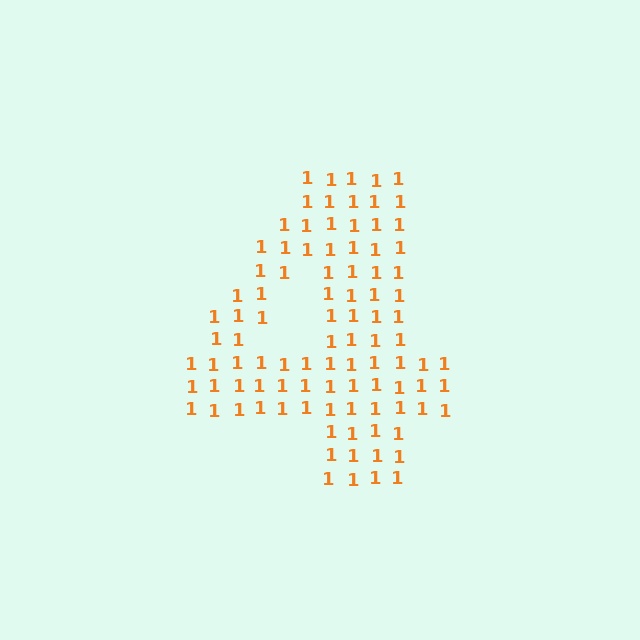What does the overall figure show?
The overall figure shows the digit 4.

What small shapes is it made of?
It is made of small digit 1's.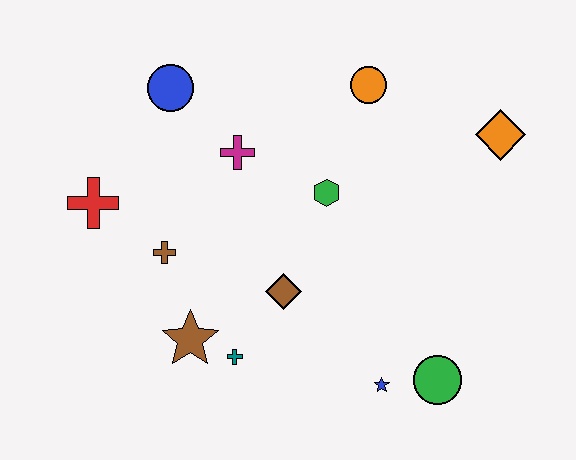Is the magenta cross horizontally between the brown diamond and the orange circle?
No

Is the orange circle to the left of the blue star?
Yes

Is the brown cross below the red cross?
Yes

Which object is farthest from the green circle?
The blue circle is farthest from the green circle.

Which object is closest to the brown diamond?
The teal cross is closest to the brown diamond.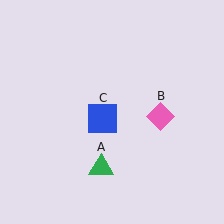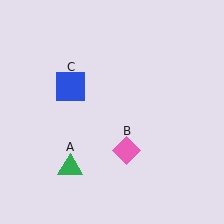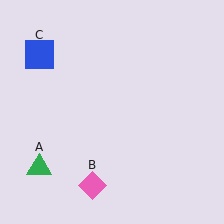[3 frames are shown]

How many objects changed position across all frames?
3 objects changed position: green triangle (object A), pink diamond (object B), blue square (object C).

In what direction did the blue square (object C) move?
The blue square (object C) moved up and to the left.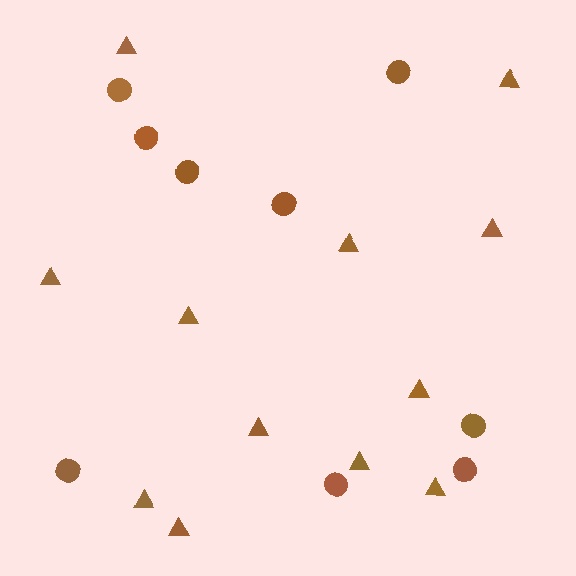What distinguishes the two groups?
There are 2 groups: one group of circles (9) and one group of triangles (12).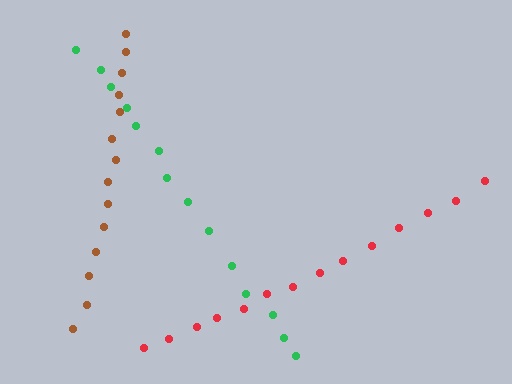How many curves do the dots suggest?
There are 3 distinct paths.